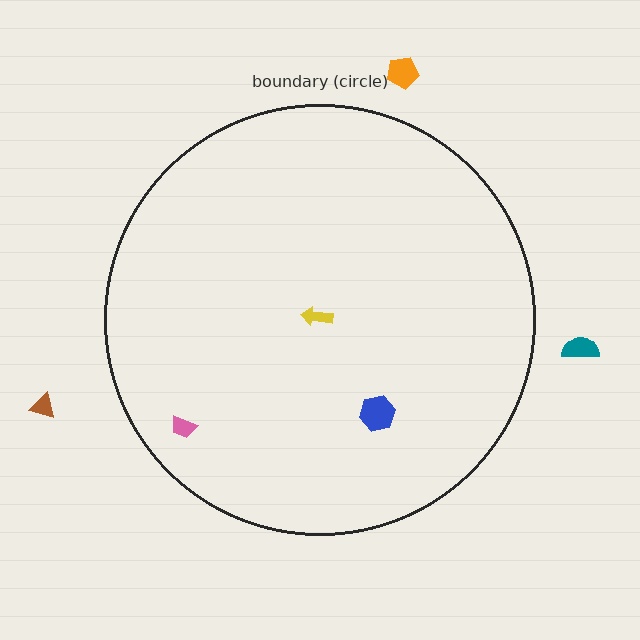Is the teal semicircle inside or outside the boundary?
Outside.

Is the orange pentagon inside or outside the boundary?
Outside.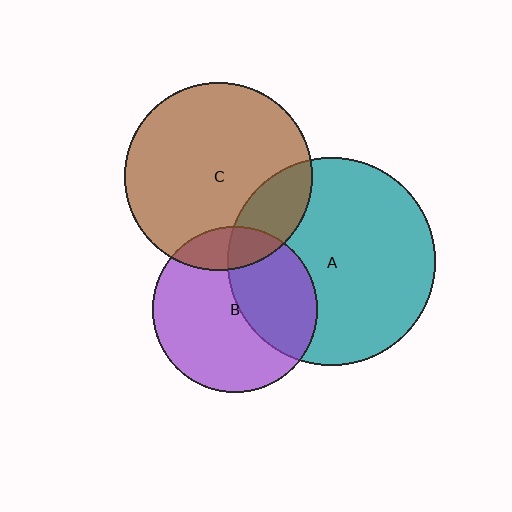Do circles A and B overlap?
Yes.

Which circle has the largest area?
Circle A (teal).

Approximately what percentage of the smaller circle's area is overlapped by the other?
Approximately 40%.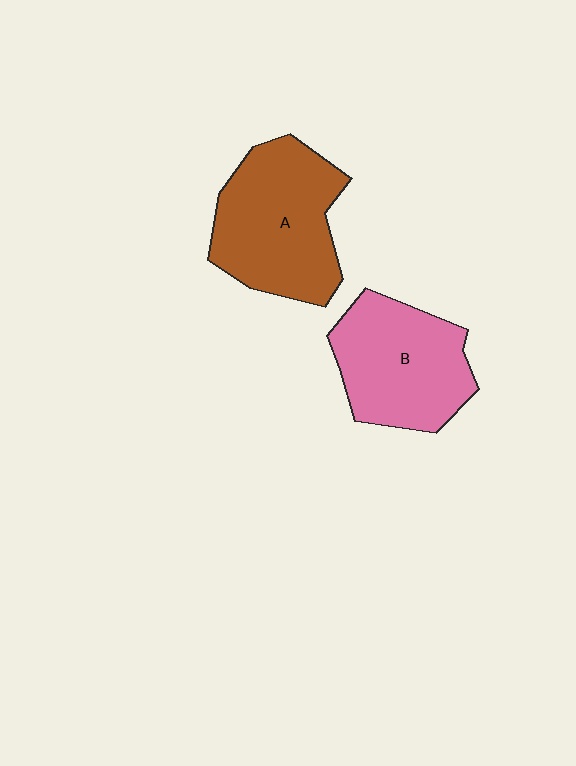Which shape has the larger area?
Shape A (brown).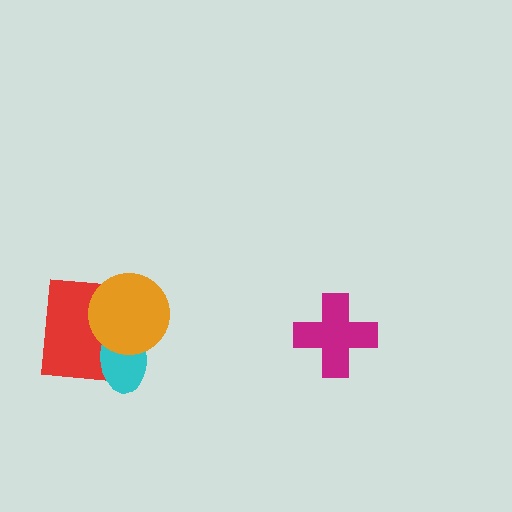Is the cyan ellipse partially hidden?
Yes, it is partially covered by another shape.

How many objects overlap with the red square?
2 objects overlap with the red square.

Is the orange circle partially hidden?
No, no other shape covers it.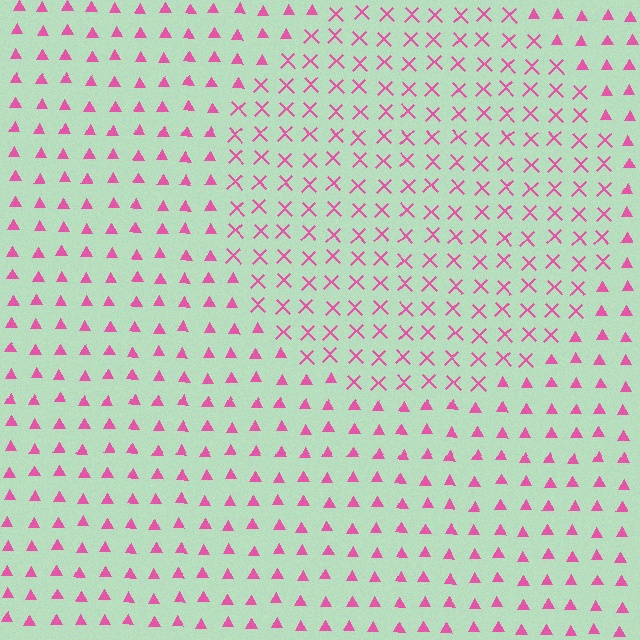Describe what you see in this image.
The image is filled with small pink elements arranged in a uniform grid. A circle-shaped region contains X marks, while the surrounding area contains triangles. The boundary is defined purely by the change in element shape.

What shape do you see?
I see a circle.